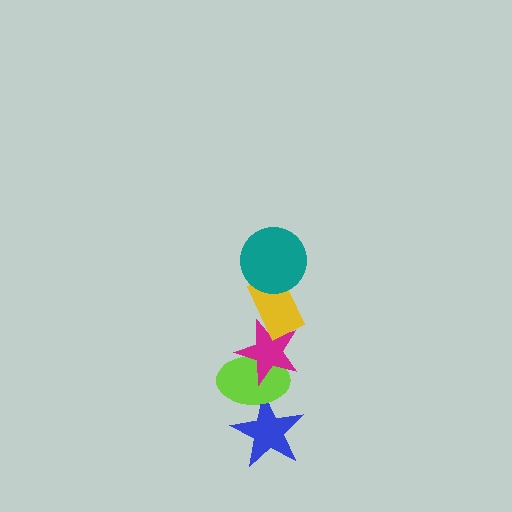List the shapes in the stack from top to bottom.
From top to bottom: the teal circle, the yellow rectangle, the magenta star, the lime ellipse, the blue star.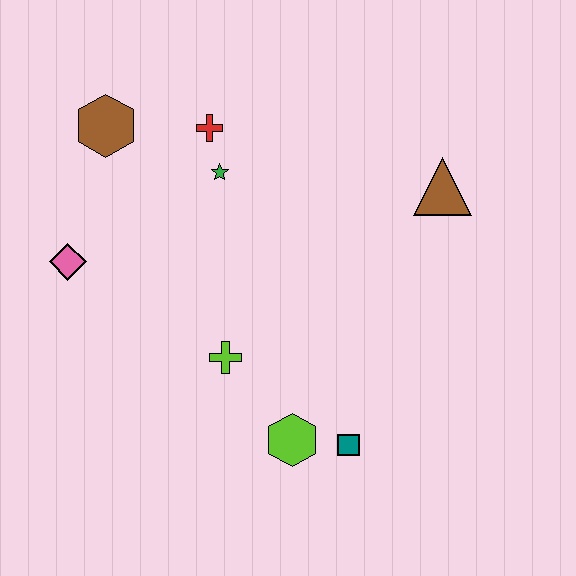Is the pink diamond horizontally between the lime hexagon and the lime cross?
No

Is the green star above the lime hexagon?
Yes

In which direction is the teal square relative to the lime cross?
The teal square is to the right of the lime cross.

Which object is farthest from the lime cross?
The brown triangle is farthest from the lime cross.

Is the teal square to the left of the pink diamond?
No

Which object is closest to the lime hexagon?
The teal square is closest to the lime hexagon.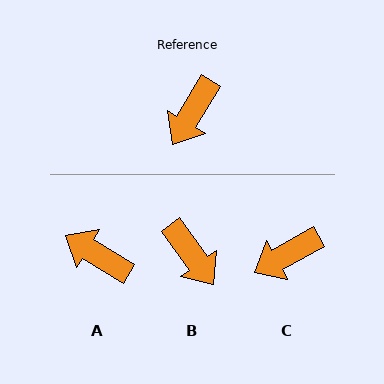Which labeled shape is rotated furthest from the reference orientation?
A, about 90 degrees away.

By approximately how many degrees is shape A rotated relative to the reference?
Approximately 90 degrees clockwise.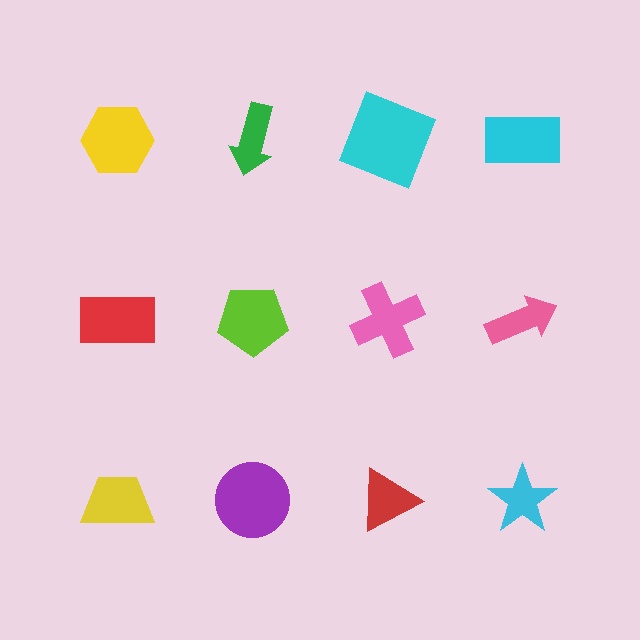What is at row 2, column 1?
A red rectangle.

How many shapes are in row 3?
4 shapes.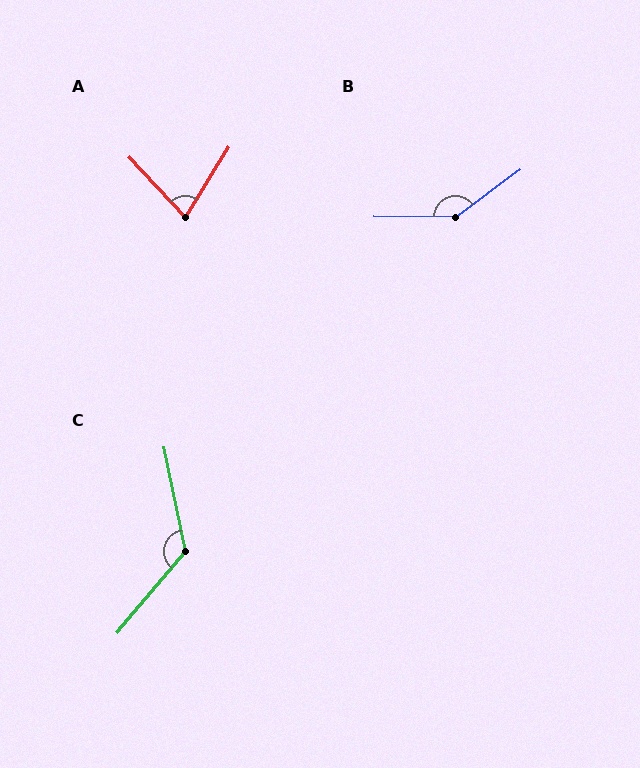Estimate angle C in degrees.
Approximately 128 degrees.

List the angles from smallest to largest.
A (75°), C (128°), B (143°).